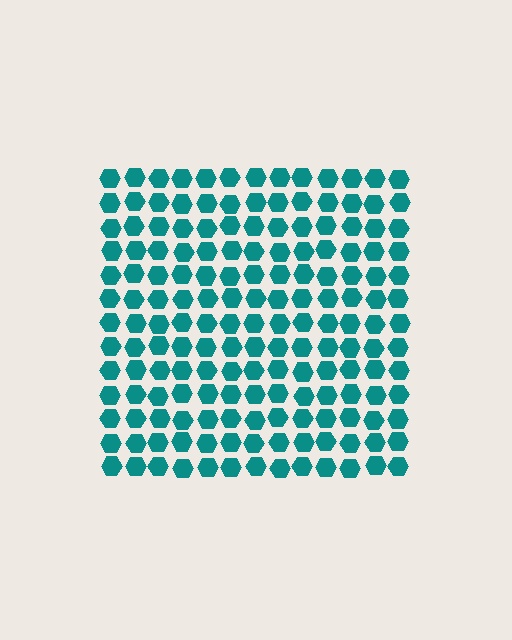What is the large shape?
The large shape is a square.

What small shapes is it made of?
It is made of small hexagons.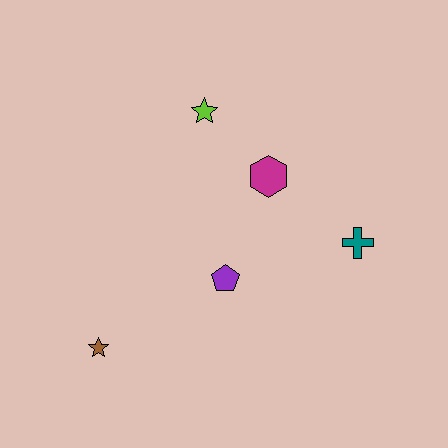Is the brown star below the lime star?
Yes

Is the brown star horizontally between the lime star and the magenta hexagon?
No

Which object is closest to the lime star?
The magenta hexagon is closest to the lime star.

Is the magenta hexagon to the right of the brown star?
Yes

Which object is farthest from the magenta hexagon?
The brown star is farthest from the magenta hexagon.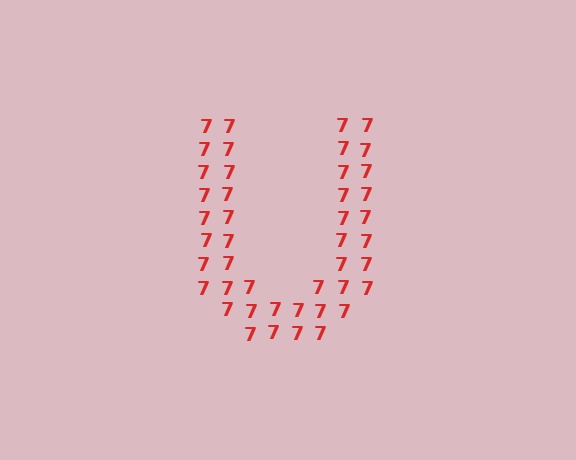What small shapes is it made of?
It is made of small digit 7's.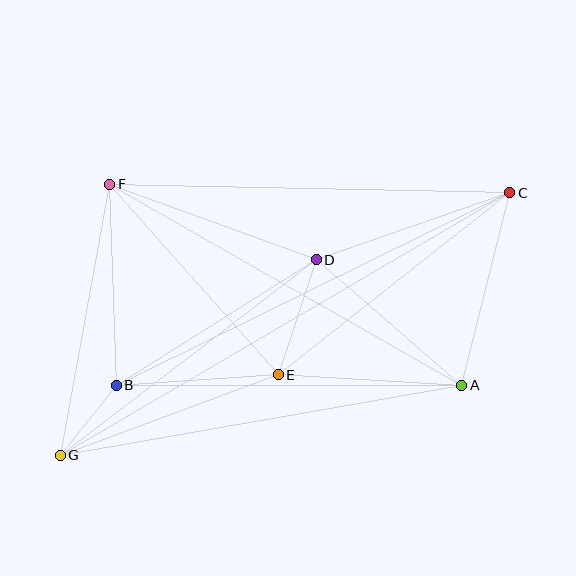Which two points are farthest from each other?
Points C and G are farthest from each other.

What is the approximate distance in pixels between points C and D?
The distance between C and D is approximately 205 pixels.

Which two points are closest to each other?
Points B and G are closest to each other.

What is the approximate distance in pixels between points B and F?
The distance between B and F is approximately 201 pixels.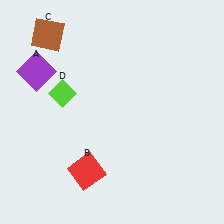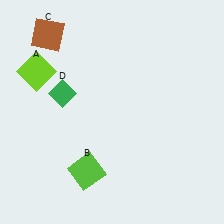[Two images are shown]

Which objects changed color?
A changed from purple to lime. B changed from red to lime. D changed from lime to green.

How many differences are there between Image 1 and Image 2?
There are 3 differences between the two images.